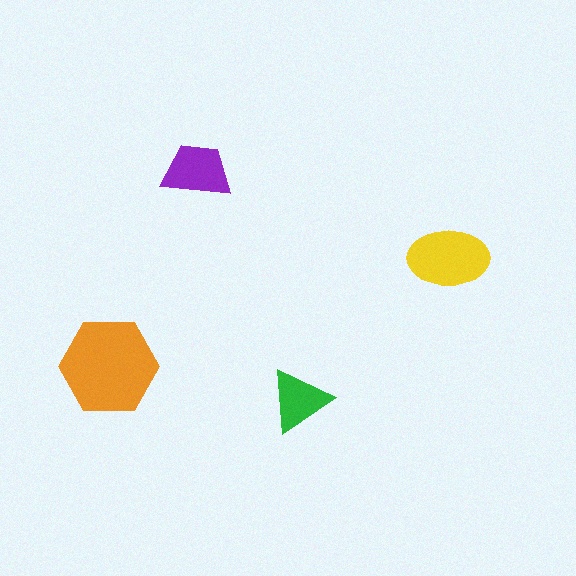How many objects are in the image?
There are 4 objects in the image.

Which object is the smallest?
The green triangle.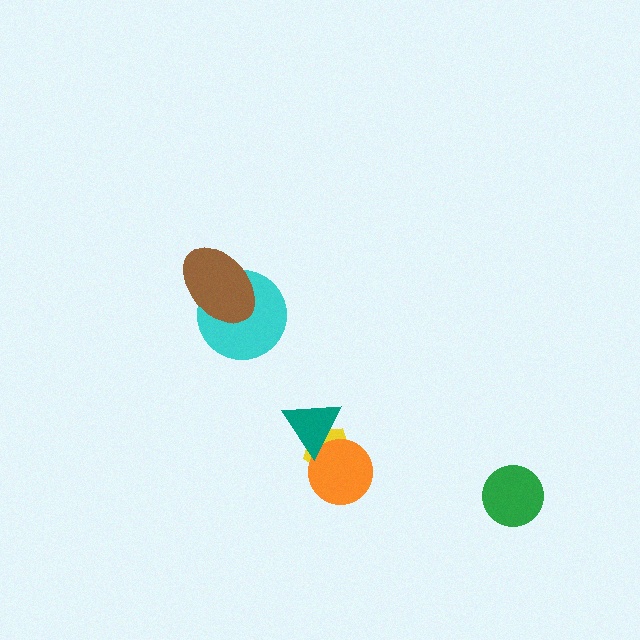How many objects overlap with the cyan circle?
1 object overlaps with the cyan circle.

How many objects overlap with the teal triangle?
2 objects overlap with the teal triangle.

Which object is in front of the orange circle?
The teal triangle is in front of the orange circle.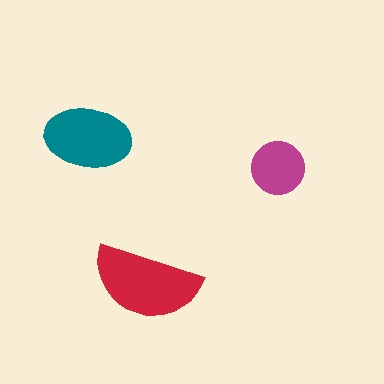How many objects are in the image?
There are 3 objects in the image.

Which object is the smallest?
The magenta circle.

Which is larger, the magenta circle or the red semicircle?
The red semicircle.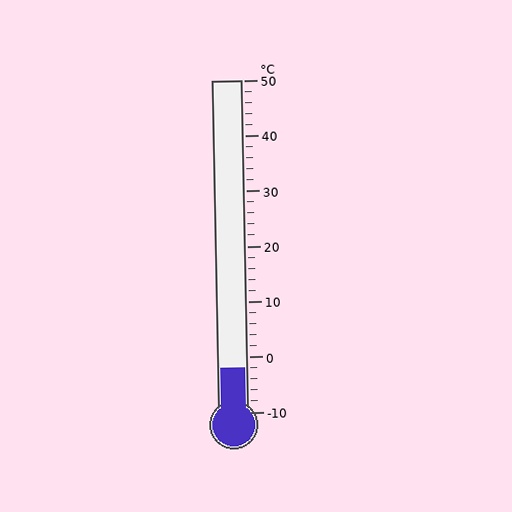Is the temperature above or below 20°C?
The temperature is below 20°C.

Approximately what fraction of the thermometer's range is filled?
The thermometer is filled to approximately 15% of its range.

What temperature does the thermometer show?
The thermometer shows approximately -2°C.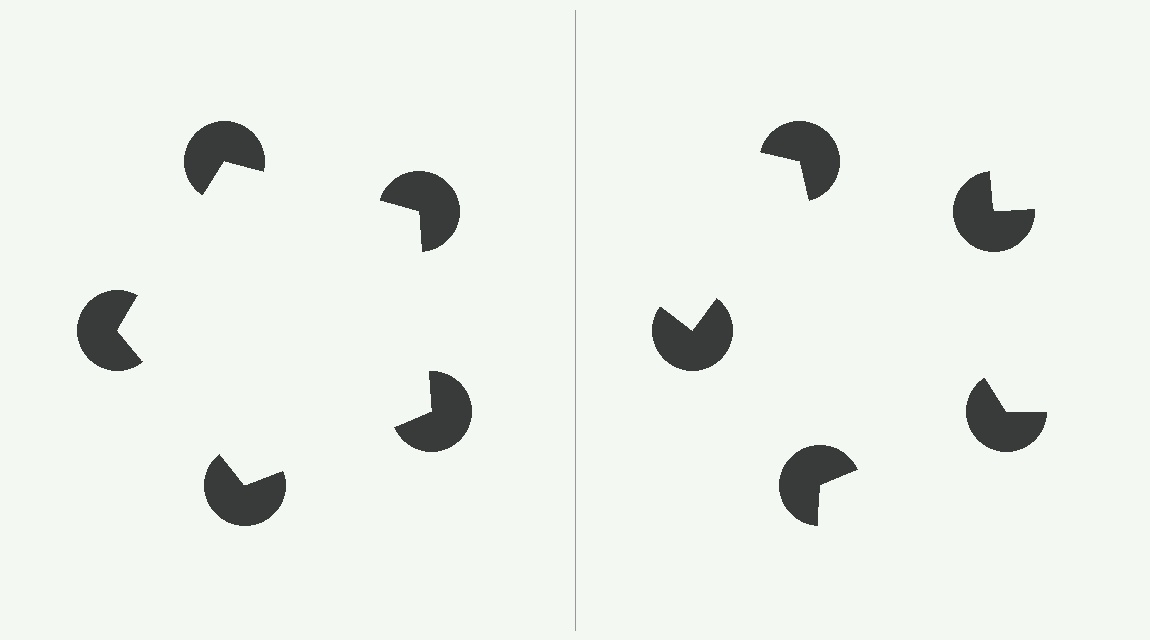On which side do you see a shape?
An illusory pentagon appears on the left side. On the right side the wedge cuts are rotated, so no coherent shape forms.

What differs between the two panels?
The pac-man discs are positioned identically on both sides; only the wedge orientations differ. On the left they align to a pentagon; on the right they are misaligned.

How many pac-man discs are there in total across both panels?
10 — 5 on each side.